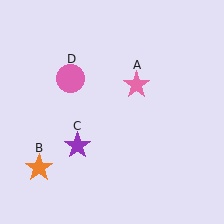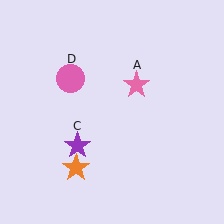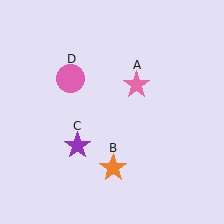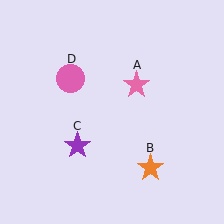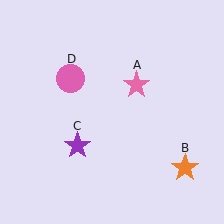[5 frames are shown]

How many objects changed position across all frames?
1 object changed position: orange star (object B).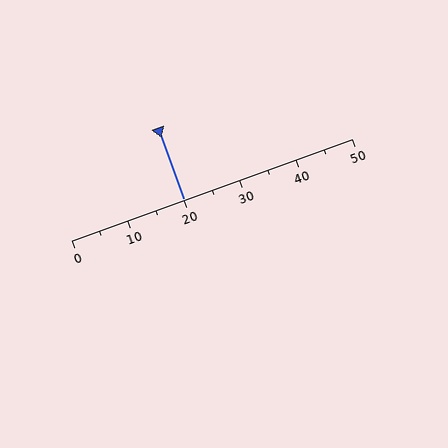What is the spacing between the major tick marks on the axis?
The major ticks are spaced 10 apart.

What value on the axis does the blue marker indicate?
The marker indicates approximately 20.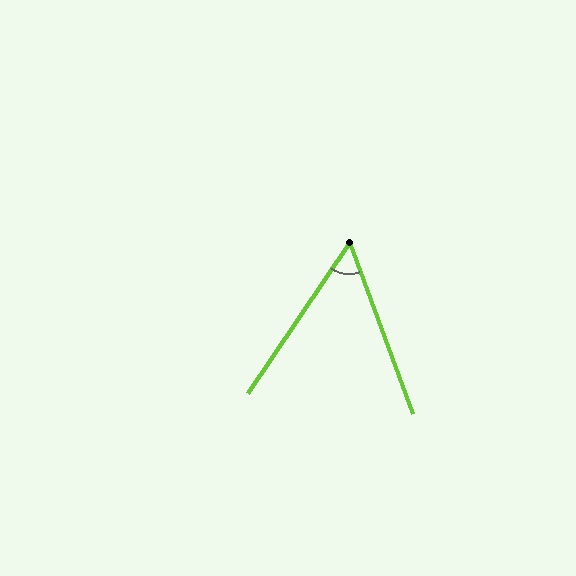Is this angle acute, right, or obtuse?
It is acute.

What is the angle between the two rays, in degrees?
Approximately 54 degrees.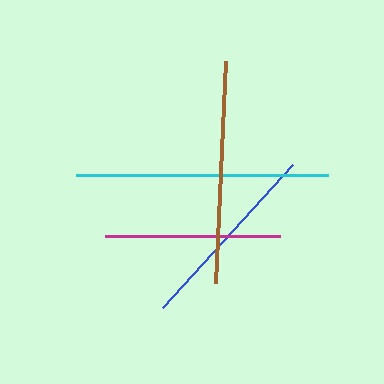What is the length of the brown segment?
The brown segment is approximately 222 pixels long.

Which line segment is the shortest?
The magenta line is the shortest at approximately 176 pixels.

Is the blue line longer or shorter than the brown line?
The brown line is longer than the blue line.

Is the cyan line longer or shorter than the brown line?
The cyan line is longer than the brown line.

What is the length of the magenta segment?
The magenta segment is approximately 176 pixels long.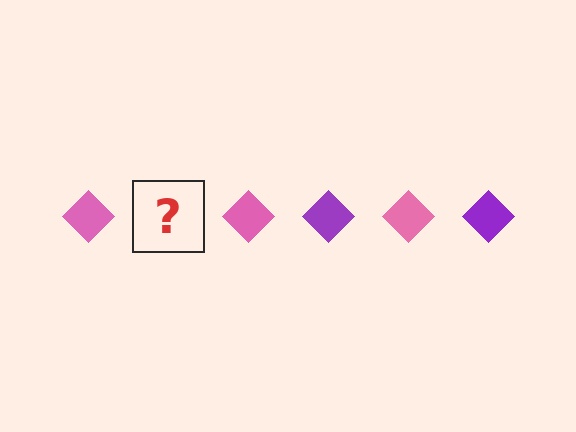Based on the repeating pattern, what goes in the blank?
The blank should be a purple diamond.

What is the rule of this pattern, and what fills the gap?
The rule is that the pattern cycles through pink, purple diamonds. The gap should be filled with a purple diamond.